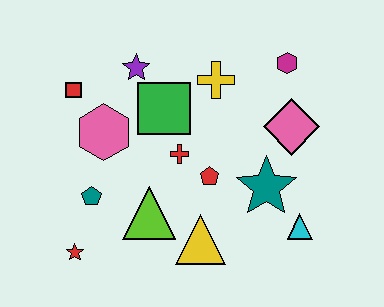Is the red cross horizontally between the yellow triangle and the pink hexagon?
Yes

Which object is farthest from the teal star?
The red square is farthest from the teal star.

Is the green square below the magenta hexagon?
Yes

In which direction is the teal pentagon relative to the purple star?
The teal pentagon is below the purple star.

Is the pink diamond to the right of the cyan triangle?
No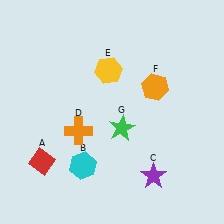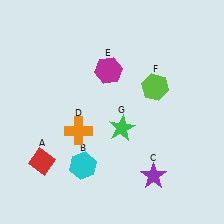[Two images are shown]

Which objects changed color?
E changed from yellow to magenta. F changed from orange to lime.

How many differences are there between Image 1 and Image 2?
There are 2 differences between the two images.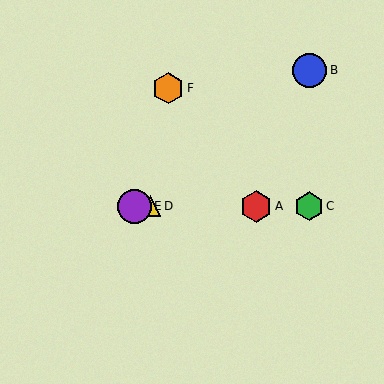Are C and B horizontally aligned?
No, C is at y≈206 and B is at y≈70.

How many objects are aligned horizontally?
4 objects (A, C, D, E) are aligned horizontally.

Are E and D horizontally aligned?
Yes, both are at y≈206.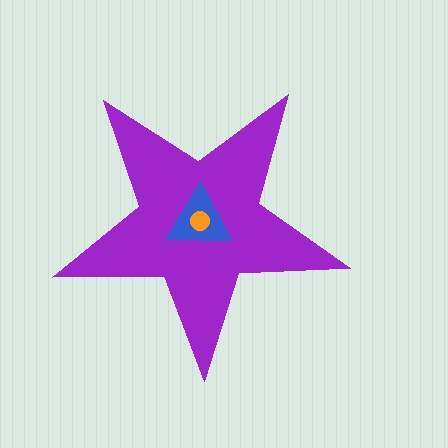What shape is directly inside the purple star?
The blue triangle.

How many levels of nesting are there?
3.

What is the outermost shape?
The purple star.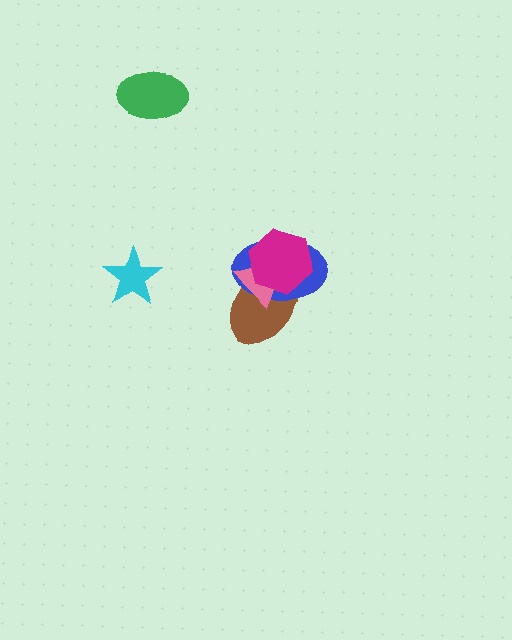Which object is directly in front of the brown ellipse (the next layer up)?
The blue ellipse is directly in front of the brown ellipse.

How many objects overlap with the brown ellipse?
3 objects overlap with the brown ellipse.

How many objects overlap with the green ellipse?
0 objects overlap with the green ellipse.